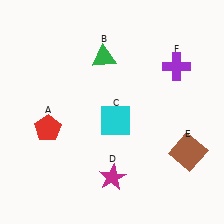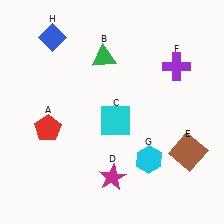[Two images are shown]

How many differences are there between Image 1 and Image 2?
There are 2 differences between the two images.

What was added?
A cyan hexagon (G), a blue diamond (H) were added in Image 2.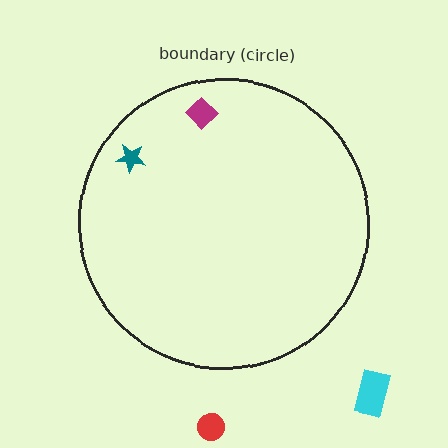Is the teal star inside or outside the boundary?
Inside.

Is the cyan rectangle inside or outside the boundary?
Outside.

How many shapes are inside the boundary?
2 inside, 2 outside.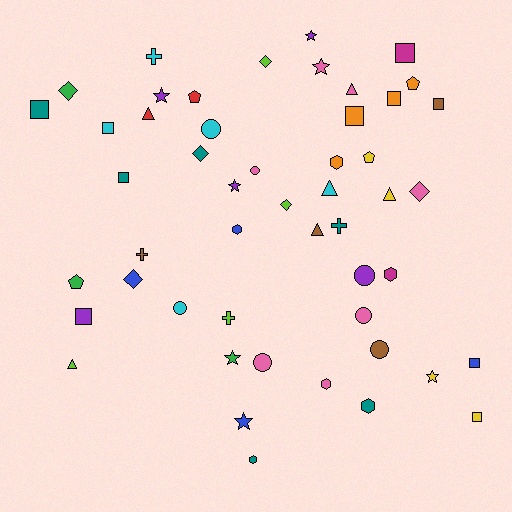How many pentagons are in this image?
There are 4 pentagons.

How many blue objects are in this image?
There are 4 blue objects.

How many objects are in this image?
There are 50 objects.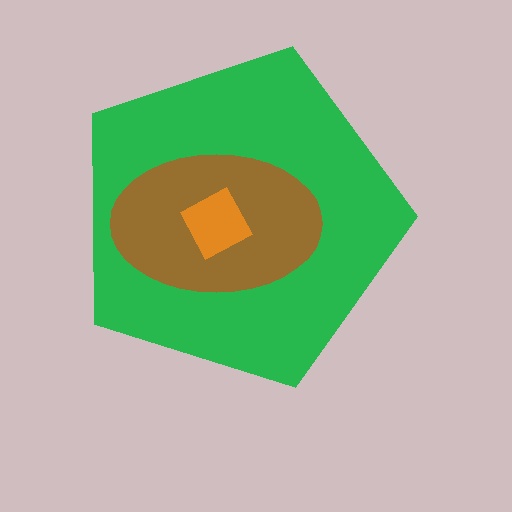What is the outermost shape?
The green pentagon.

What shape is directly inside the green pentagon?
The brown ellipse.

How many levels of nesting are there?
3.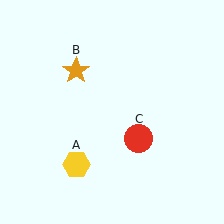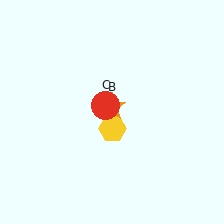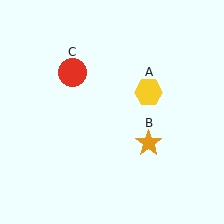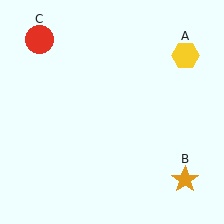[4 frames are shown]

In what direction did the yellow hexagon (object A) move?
The yellow hexagon (object A) moved up and to the right.